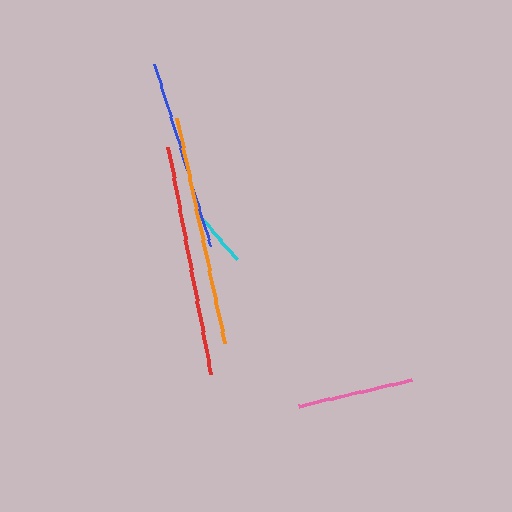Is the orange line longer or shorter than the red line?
The red line is longer than the orange line.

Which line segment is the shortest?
The cyan line is the shortest at approximately 62 pixels.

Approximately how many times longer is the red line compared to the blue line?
The red line is approximately 1.2 times the length of the blue line.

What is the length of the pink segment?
The pink segment is approximately 116 pixels long.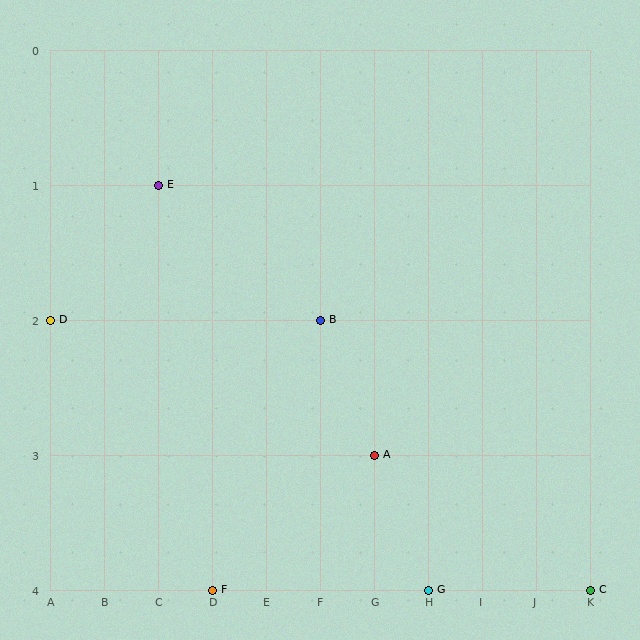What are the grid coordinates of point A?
Point A is at grid coordinates (G, 3).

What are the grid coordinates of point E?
Point E is at grid coordinates (C, 1).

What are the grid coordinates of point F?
Point F is at grid coordinates (D, 4).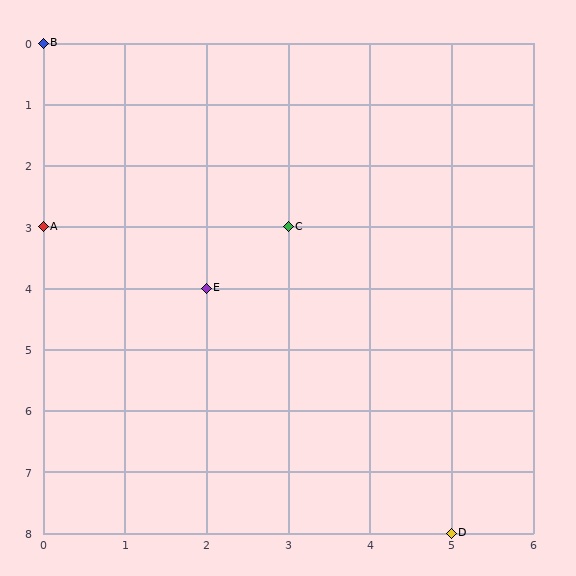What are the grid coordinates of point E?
Point E is at grid coordinates (2, 4).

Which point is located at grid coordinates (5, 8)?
Point D is at (5, 8).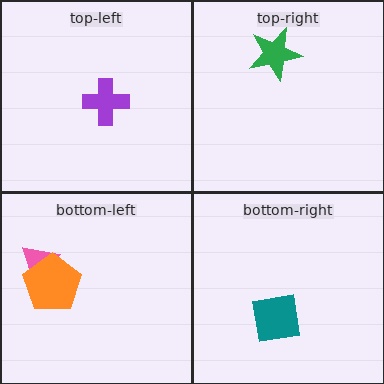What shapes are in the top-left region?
The purple cross.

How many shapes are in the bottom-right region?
1.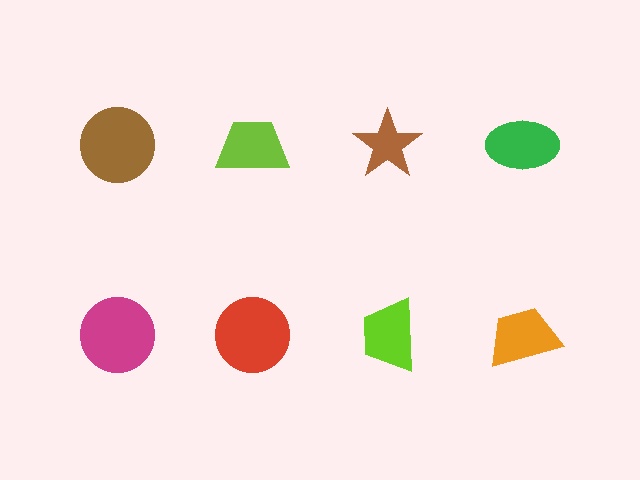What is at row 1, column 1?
A brown circle.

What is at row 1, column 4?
A green ellipse.